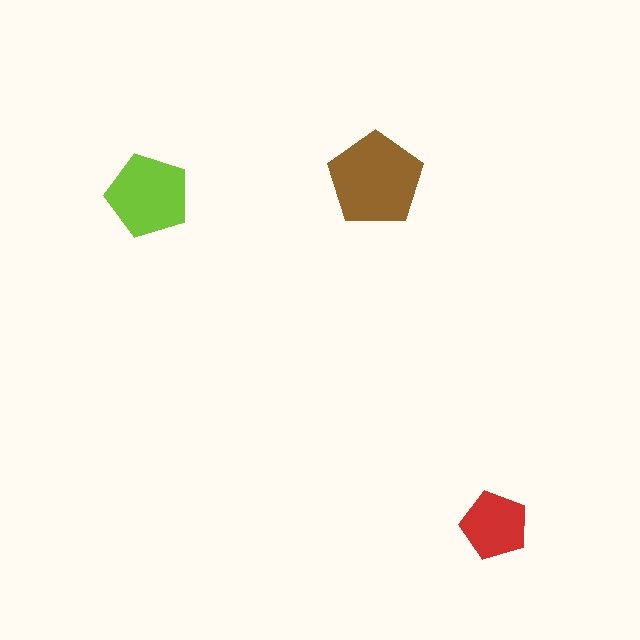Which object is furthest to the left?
The lime pentagon is leftmost.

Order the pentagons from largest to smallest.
the brown one, the lime one, the red one.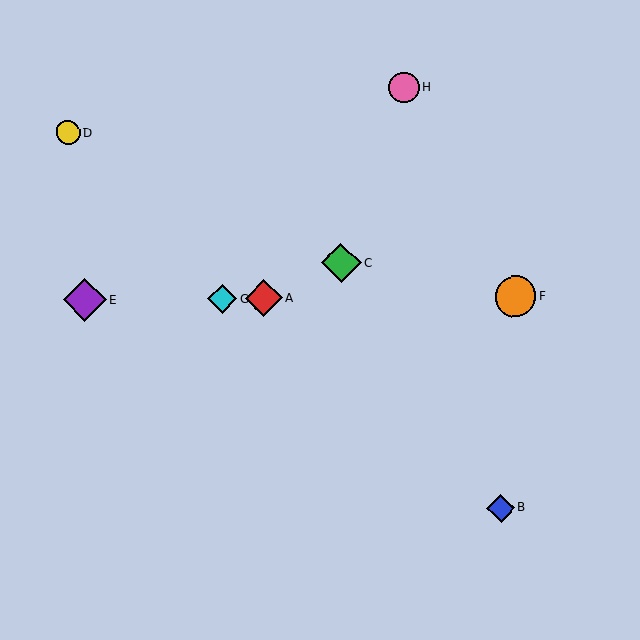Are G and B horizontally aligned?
No, G is at y≈299 and B is at y≈508.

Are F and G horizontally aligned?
Yes, both are at y≈296.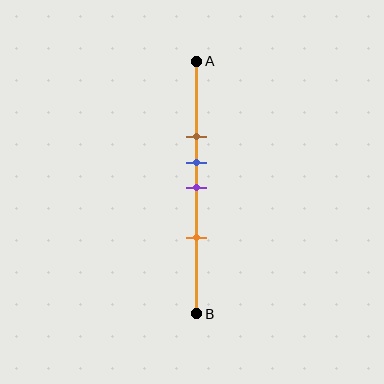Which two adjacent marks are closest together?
The blue and purple marks are the closest adjacent pair.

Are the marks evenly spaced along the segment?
No, the marks are not evenly spaced.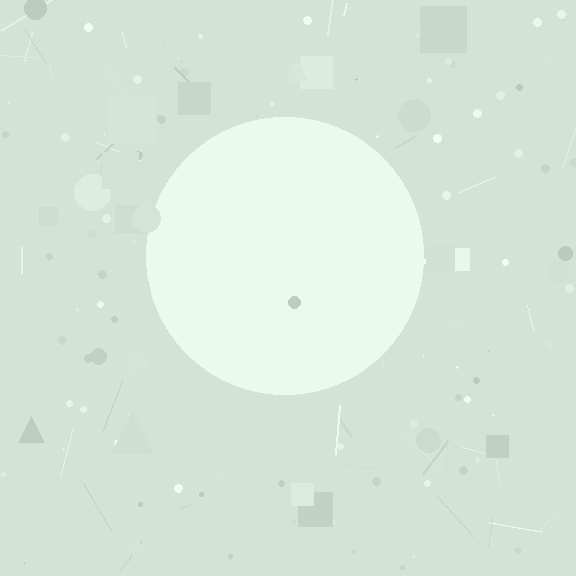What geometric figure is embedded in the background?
A circle is embedded in the background.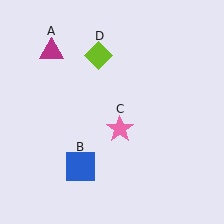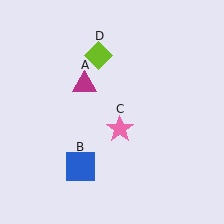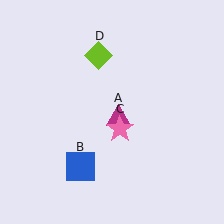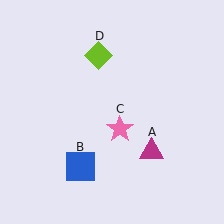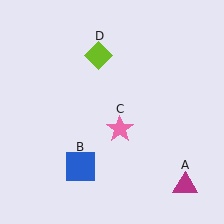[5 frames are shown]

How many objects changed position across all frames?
1 object changed position: magenta triangle (object A).